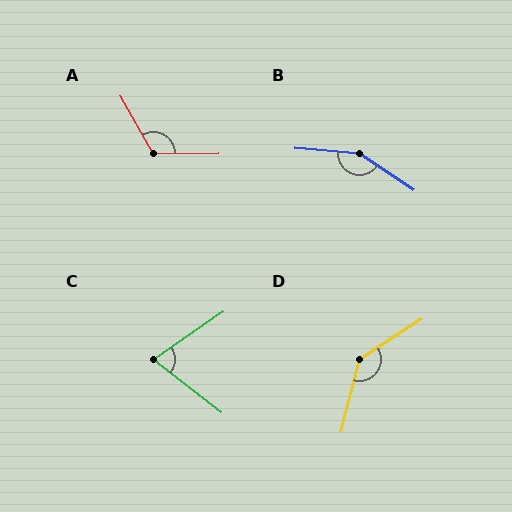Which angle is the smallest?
C, at approximately 72 degrees.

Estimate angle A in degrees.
Approximately 119 degrees.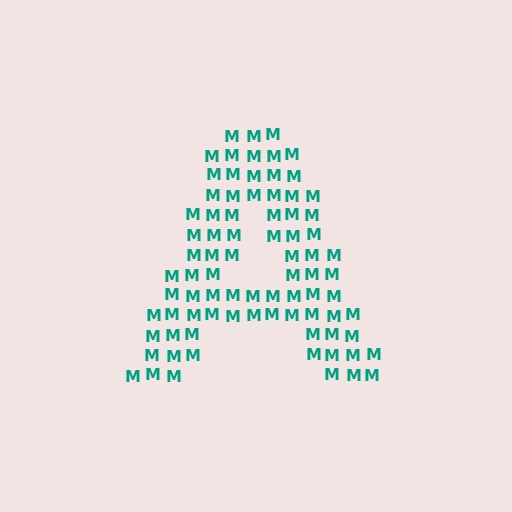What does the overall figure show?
The overall figure shows the letter A.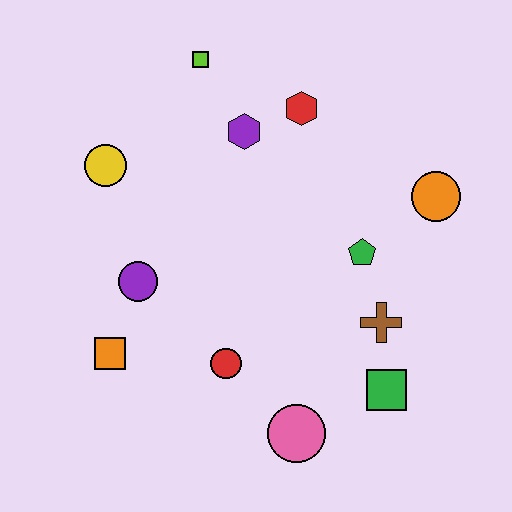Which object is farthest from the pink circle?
The lime square is farthest from the pink circle.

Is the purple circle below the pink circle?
No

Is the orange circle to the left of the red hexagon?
No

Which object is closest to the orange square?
The purple circle is closest to the orange square.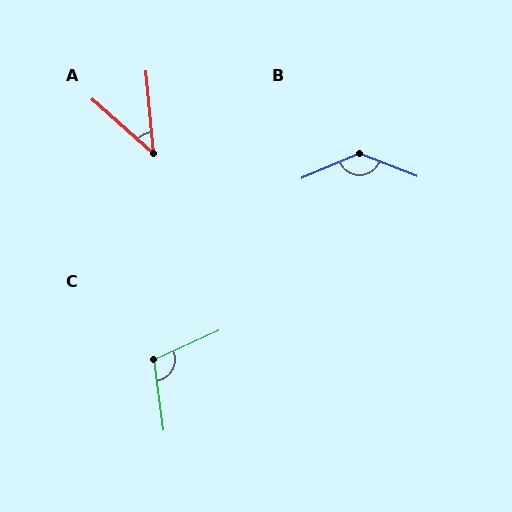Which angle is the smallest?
A, at approximately 43 degrees.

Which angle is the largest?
B, at approximately 136 degrees.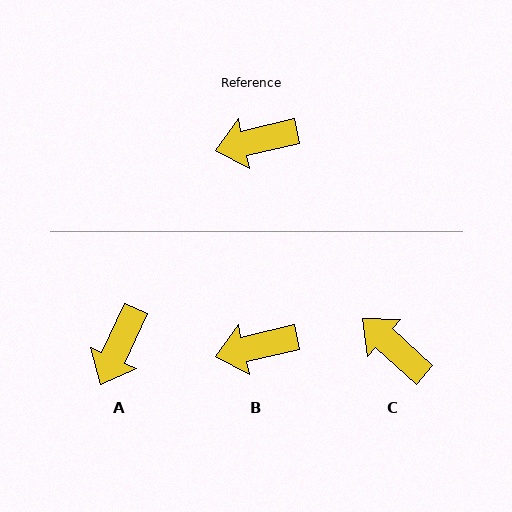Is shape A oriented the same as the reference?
No, it is off by about 52 degrees.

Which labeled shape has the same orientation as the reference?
B.